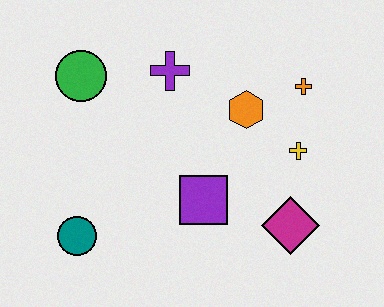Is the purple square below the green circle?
Yes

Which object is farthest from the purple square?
The green circle is farthest from the purple square.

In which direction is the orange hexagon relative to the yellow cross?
The orange hexagon is to the left of the yellow cross.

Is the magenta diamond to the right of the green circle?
Yes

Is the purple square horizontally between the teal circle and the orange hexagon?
Yes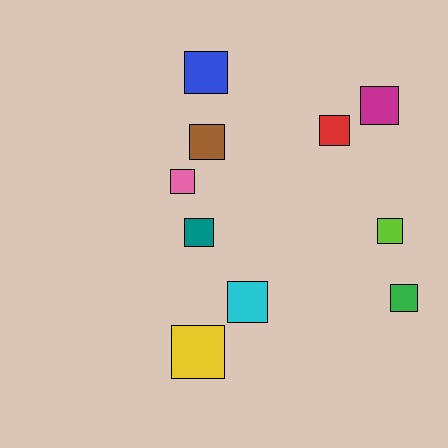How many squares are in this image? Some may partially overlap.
There are 10 squares.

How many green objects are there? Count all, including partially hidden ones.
There is 1 green object.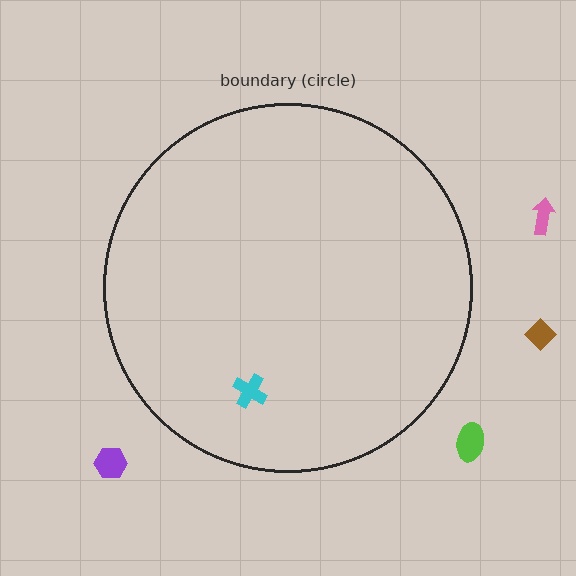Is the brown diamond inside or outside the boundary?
Outside.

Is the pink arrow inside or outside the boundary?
Outside.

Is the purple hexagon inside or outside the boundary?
Outside.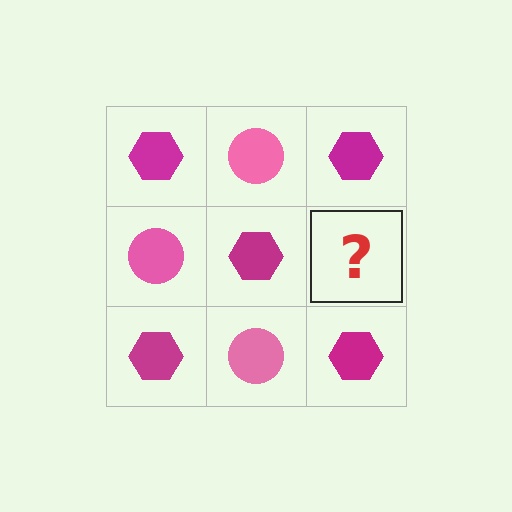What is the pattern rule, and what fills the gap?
The rule is that it alternates magenta hexagon and pink circle in a checkerboard pattern. The gap should be filled with a pink circle.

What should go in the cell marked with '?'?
The missing cell should contain a pink circle.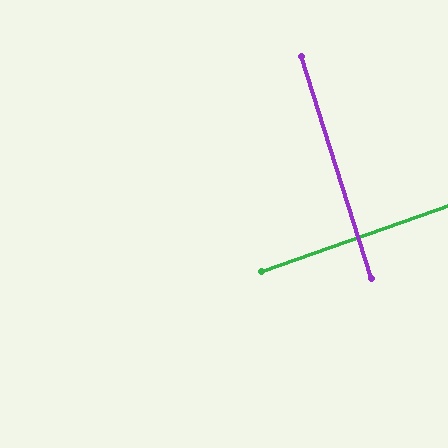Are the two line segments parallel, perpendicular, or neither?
Perpendicular — they meet at approximately 88°.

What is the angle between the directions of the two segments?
Approximately 88 degrees.